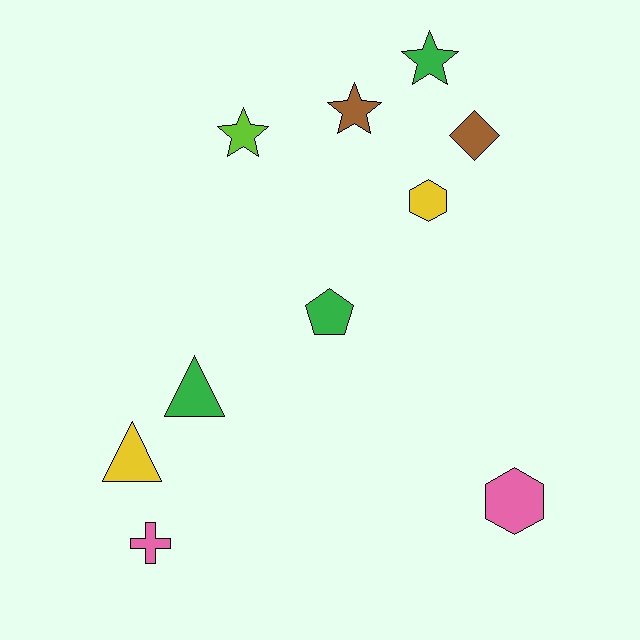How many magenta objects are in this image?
There are no magenta objects.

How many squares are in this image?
There are no squares.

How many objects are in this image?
There are 10 objects.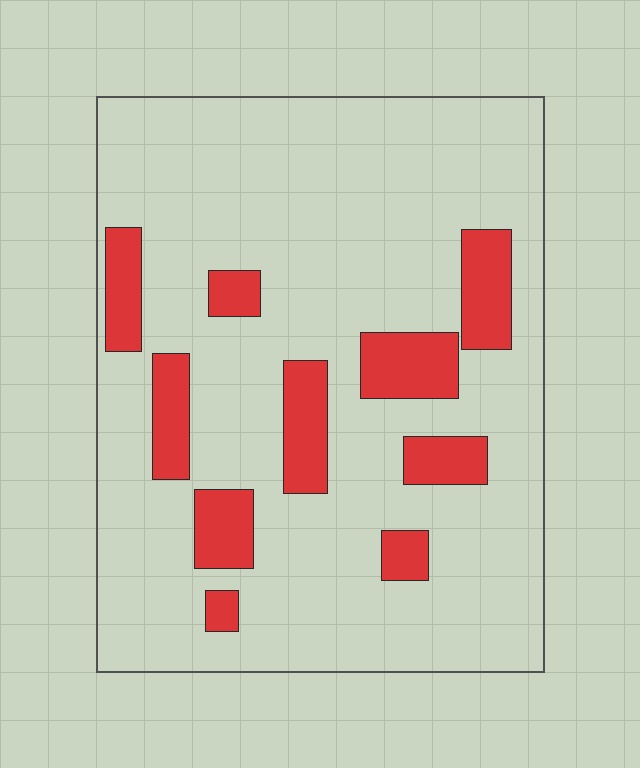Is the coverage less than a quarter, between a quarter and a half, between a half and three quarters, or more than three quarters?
Less than a quarter.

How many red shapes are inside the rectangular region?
10.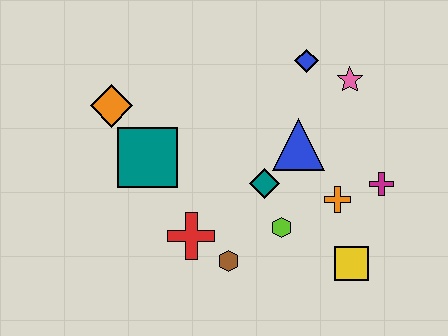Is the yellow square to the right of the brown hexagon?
Yes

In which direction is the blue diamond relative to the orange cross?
The blue diamond is above the orange cross.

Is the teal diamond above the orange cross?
Yes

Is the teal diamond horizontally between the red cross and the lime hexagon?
Yes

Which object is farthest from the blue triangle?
The orange diamond is farthest from the blue triangle.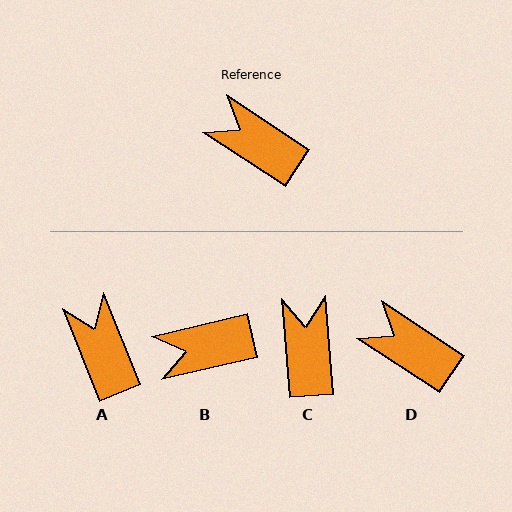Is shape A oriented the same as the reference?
No, it is off by about 35 degrees.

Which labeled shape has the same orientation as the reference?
D.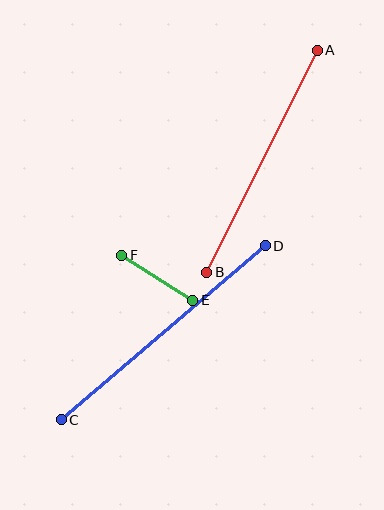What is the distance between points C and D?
The distance is approximately 268 pixels.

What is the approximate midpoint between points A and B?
The midpoint is at approximately (262, 161) pixels.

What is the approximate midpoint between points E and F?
The midpoint is at approximately (157, 278) pixels.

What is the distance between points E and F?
The distance is approximately 84 pixels.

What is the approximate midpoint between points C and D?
The midpoint is at approximately (163, 333) pixels.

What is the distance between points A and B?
The distance is approximately 248 pixels.